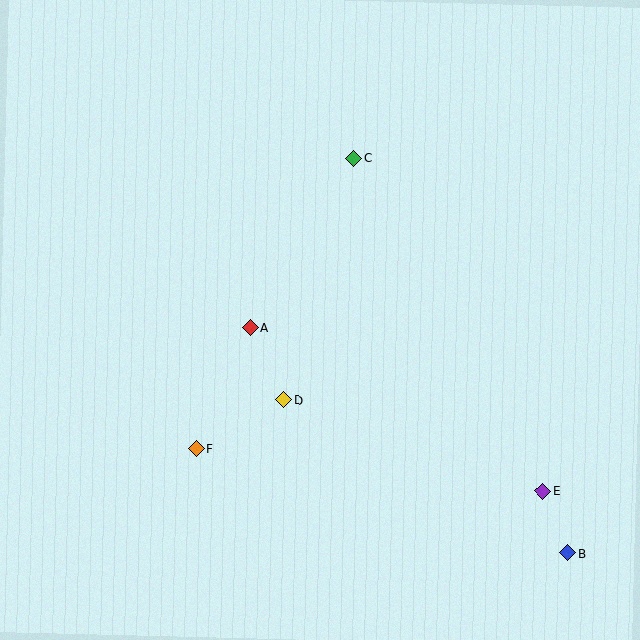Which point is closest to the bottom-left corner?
Point F is closest to the bottom-left corner.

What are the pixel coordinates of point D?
Point D is at (284, 400).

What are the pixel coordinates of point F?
Point F is at (196, 448).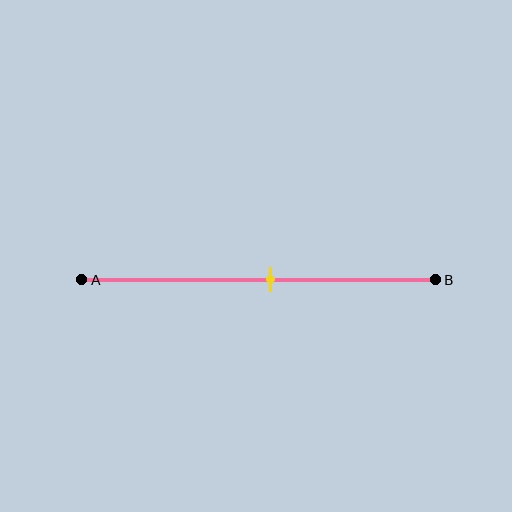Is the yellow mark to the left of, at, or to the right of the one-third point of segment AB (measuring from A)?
The yellow mark is to the right of the one-third point of segment AB.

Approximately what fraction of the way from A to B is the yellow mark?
The yellow mark is approximately 55% of the way from A to B.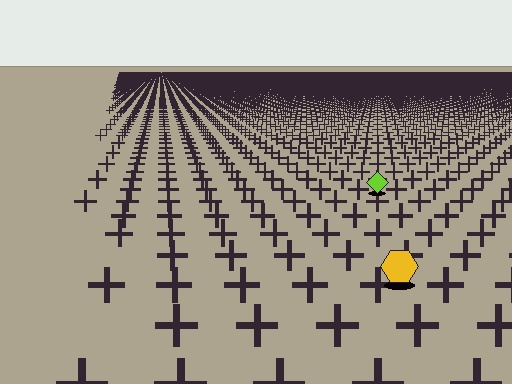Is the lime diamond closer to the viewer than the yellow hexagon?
No. The yellow hexagon is closer — you can tell from the texture gradient: the ground texture is coarser near it.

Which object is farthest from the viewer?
The lime diamond is farthest from the viewer. It appears smaller and the ground texture around it is denser.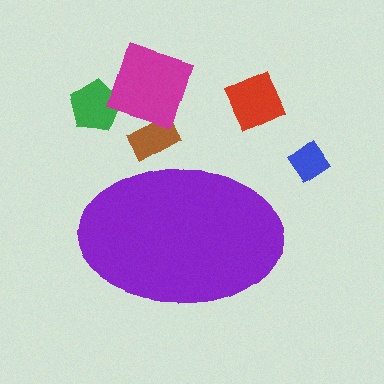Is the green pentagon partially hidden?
No, the green pentagon is fully visible.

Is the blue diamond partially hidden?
No, the blue diamond is fully visible.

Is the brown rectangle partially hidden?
Yes, the brown rectangle is partially hidden behind the purple ellipse.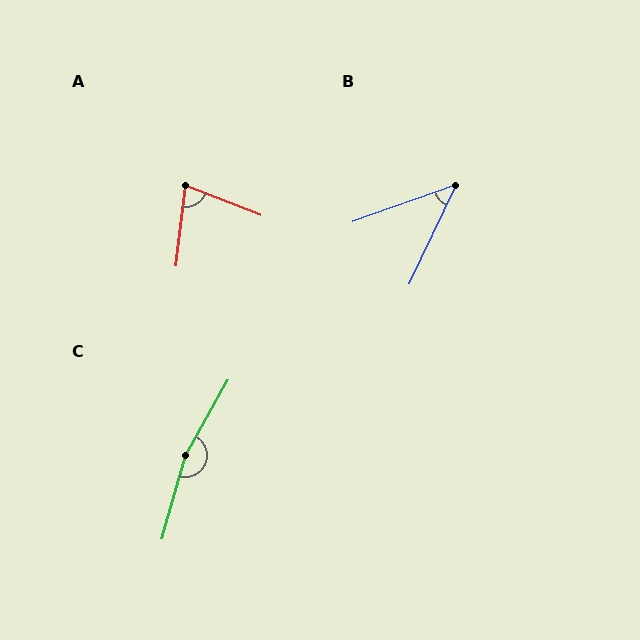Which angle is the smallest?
B, at approximately 45 degrees.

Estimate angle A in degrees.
Approximately 75 degrees.